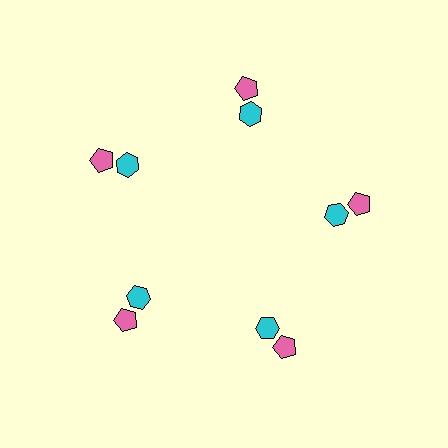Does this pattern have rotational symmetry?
Yes, this pattern has 5-fold rotational symmetry. It looks the same after rotating 72 degrees around the center.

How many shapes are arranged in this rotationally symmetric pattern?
There are 10 shapes, arranged in 5 groups of 2.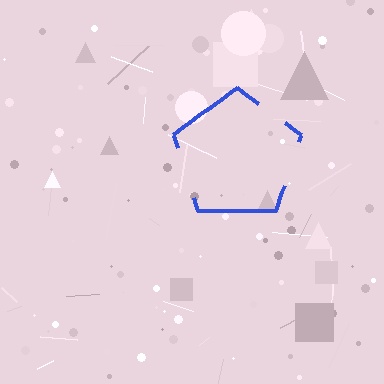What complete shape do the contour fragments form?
The contour fragments form a pentagon.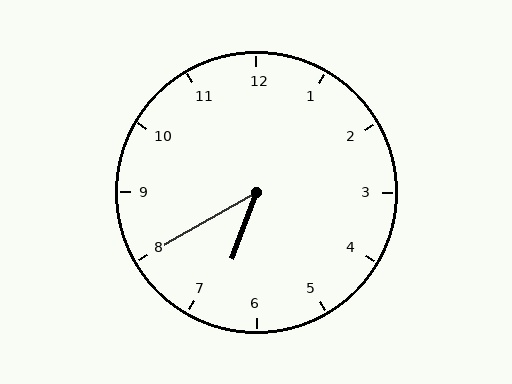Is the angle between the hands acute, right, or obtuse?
It is acute.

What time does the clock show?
6:40.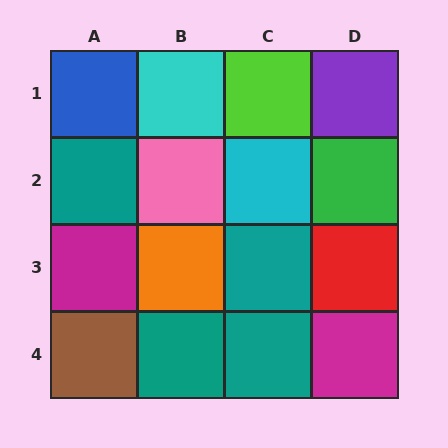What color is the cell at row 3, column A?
Magenta.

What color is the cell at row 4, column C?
Teal.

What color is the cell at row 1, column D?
Purple.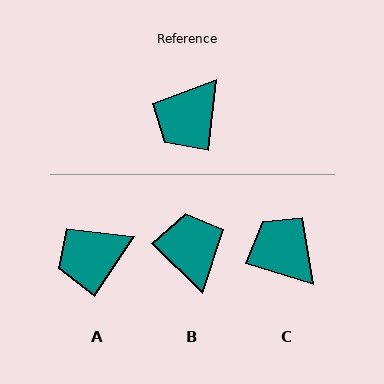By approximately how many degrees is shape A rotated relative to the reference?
Approximately 27 degrees clockwise.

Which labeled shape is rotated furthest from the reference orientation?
B, about 128 degrees away.